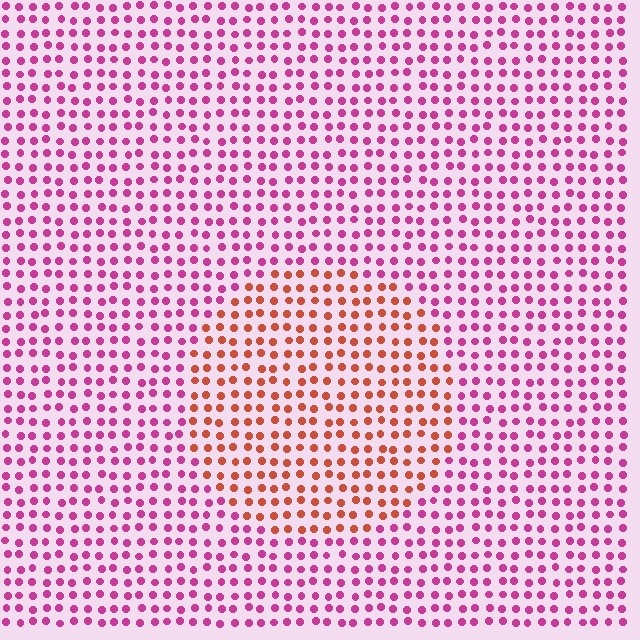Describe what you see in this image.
The image is filled with small magenta elements in a uniform arrangement. A circle-shaped region is visible where the elements are tinted to a slightly different hue, forming a subtle color boundary.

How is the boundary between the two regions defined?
The boundary is defined purely by a slight shift in hue (about 49 degrees). Spacing, size, and orientation are identical on both sides.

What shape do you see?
I see a circle.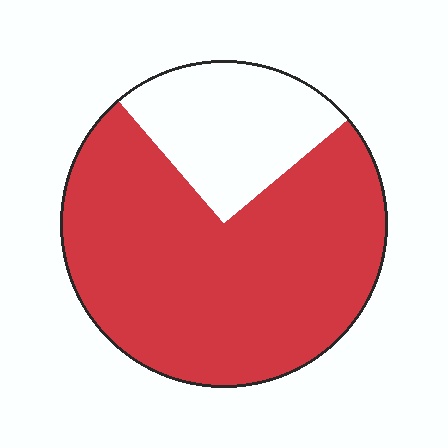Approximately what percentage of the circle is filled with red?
Approximately 75%.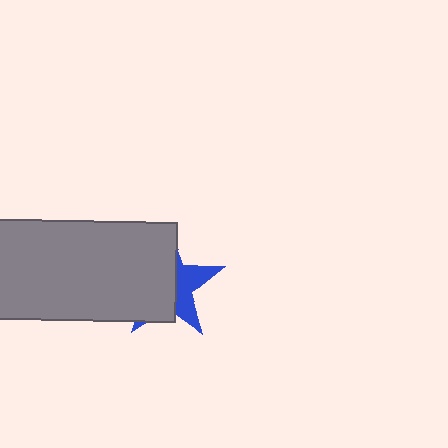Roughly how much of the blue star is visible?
A small part of it is visible (roughly 38%).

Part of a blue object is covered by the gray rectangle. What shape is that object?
It is a star.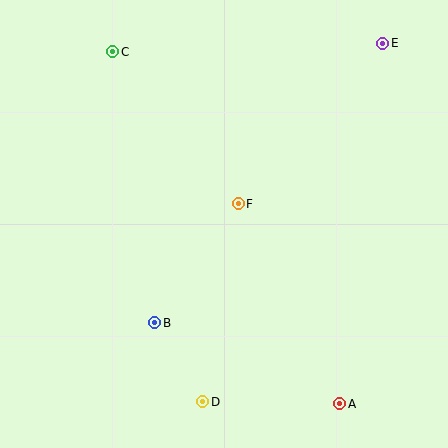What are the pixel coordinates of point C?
Point C is at (113, 52).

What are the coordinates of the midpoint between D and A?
The midpoint between D and A is at (271, 403).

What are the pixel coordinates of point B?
Point B is at (155, 323).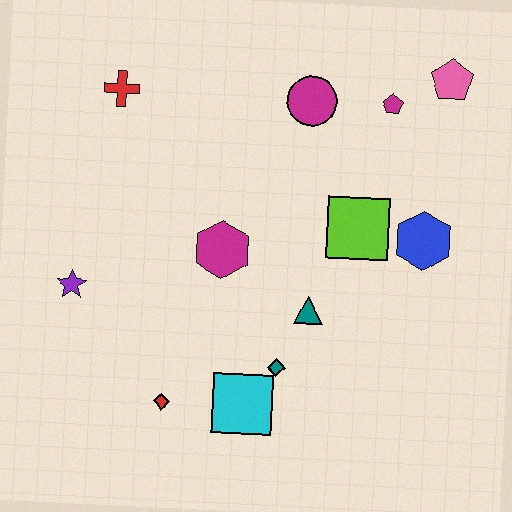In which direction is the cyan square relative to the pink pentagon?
The cyan square is below the pink pentagon.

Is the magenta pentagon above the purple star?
Yes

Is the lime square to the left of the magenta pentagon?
Yes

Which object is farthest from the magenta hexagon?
The pink pentagon is farthest from the magenta hexagon.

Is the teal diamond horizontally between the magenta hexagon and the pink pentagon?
Yes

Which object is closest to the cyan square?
The teal diamond is closest to the cyan square.